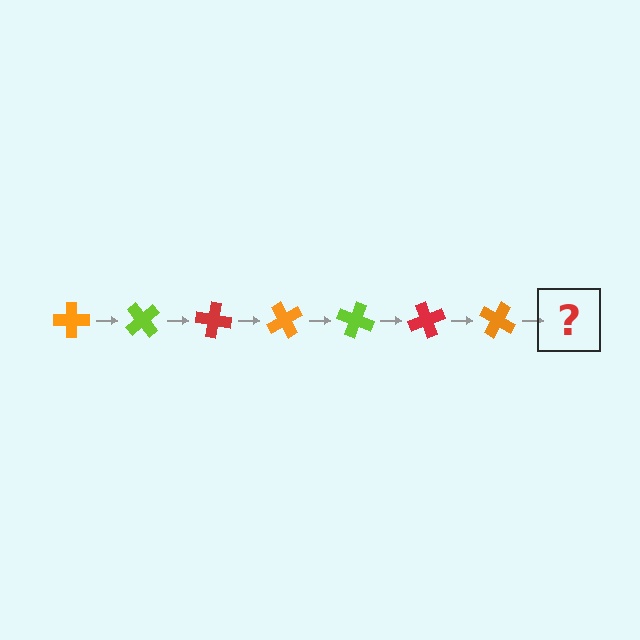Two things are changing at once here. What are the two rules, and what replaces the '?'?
The two rules are that it rotates 50 degrees each step and the color cycles through orange, lime, and red. The '?' should be a lime cross, rotated 350 degrees from the start.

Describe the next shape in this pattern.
It should be a lime cross, rotated 350 degrees from the start.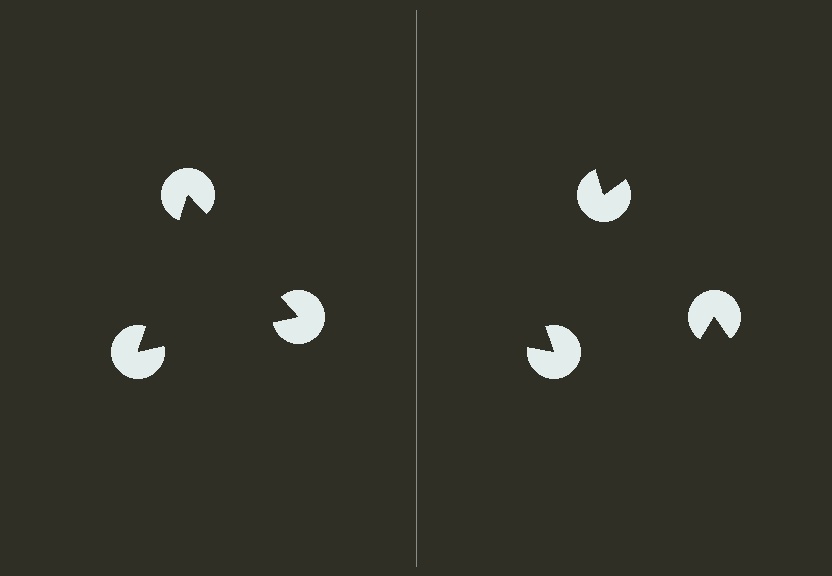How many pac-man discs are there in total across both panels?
6 — 3 on each side.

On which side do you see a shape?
An illusory triangle appears on the left side. On the right side the wedge cuts are rotated, so no coherent shape forms.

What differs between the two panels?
The pac-man discs are positioned identically on both sides; only the wedge orientations differ. On the left they align to a triangle; on the right they are misaligned.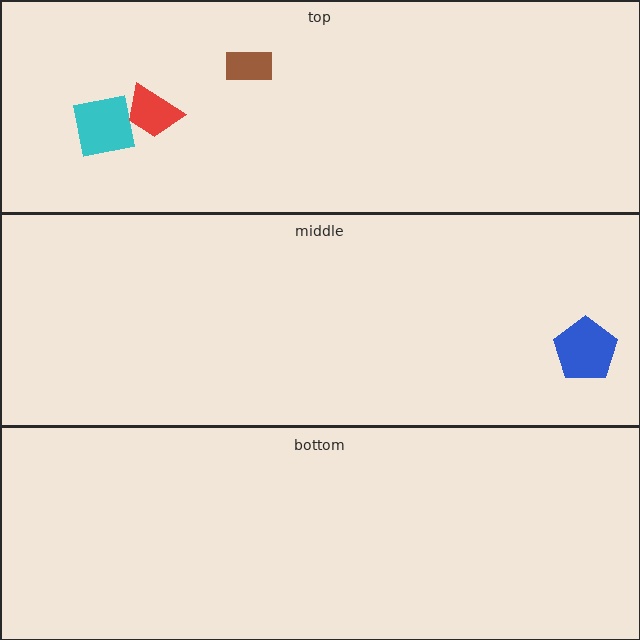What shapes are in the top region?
The cyan square, the brown rectangle, the red trapezoid.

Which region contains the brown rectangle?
The top region.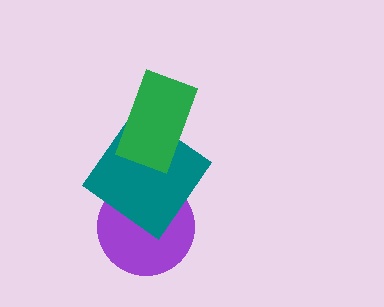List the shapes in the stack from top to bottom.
From top to bottom: the green rectangle, the teal diamond, the purple circle.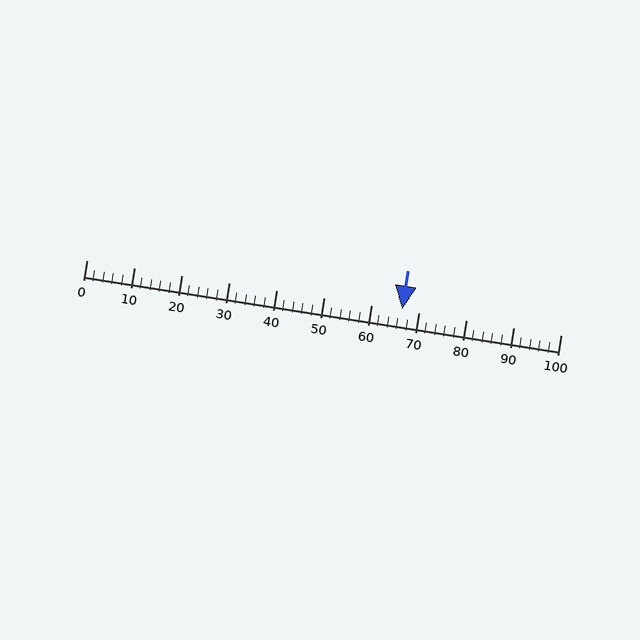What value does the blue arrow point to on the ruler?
The blue arrow points to approximately 66.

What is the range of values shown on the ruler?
The ruler shows values from 0 to 100.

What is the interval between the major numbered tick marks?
The major tick marks are spaced 10 units apart.